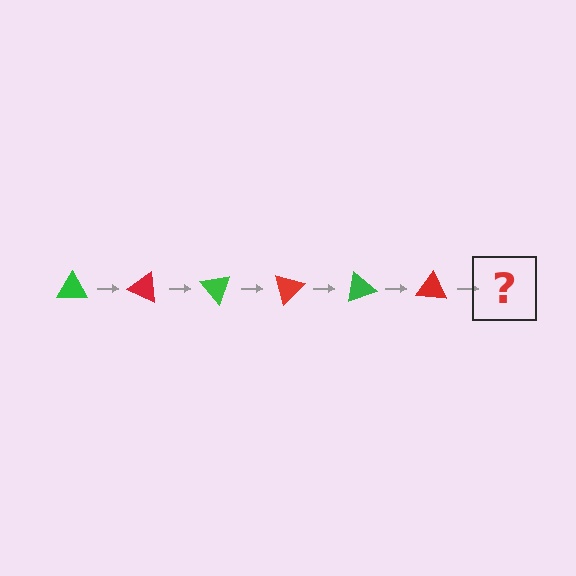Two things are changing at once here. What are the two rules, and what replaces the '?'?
The two rules are that it rotates 25 degrees each step and the color cycles through green and red. The '?' should be a green triangle, rotated 150 degrees from the start.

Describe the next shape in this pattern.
It should be a green triangle, rotated 150 degrees from the start.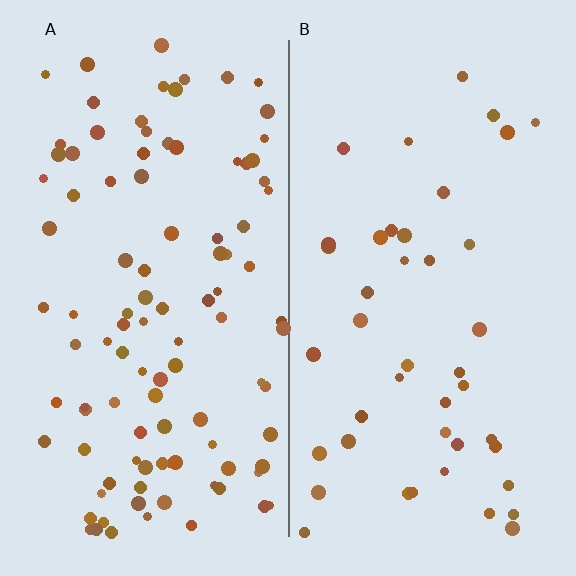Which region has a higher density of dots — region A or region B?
A (the left).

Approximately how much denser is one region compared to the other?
Approximately 2.4× — region A over region B.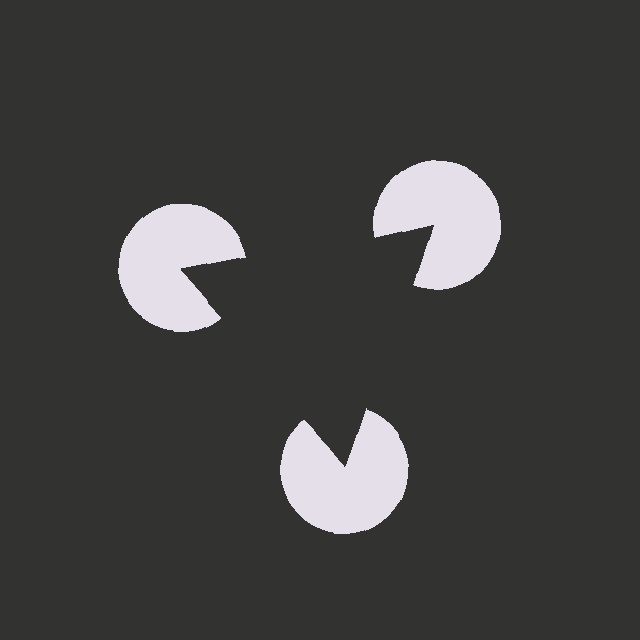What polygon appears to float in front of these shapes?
An illusory triangle — its edges are inferred from the aligned wedge cuts in the pac-man discs, not physically drawn.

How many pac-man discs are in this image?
There are 3 — one at each vertex of the illusory triangle.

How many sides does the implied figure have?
3 sides.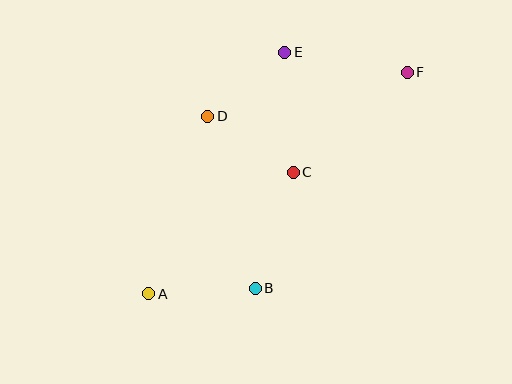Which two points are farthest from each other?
Points A and F are farthest from each other.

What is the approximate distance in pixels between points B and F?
The distance between B and F is approximately 264 pixels.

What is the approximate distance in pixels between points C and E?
The distance between C and E is approximately 120 pixels.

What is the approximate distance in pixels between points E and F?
The distance between E and F is approximately 124 pixels.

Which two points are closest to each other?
Points D and E are closest to each other.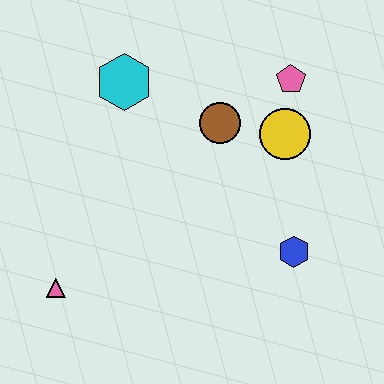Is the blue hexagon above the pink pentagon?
No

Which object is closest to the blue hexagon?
The yellow circle is closest to the blue hexagon.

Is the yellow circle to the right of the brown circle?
Yes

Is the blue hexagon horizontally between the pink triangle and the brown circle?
No